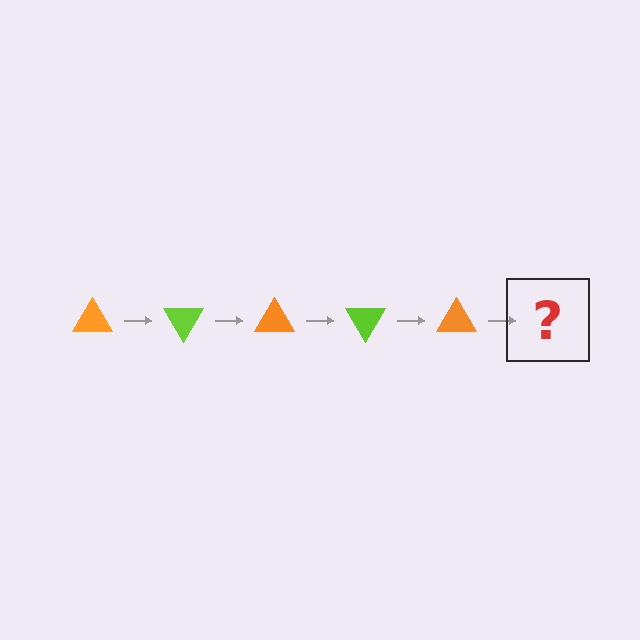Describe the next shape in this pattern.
It should be a lime triangle, rotated 300 degrees from the start.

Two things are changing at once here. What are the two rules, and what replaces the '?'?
The two rules are that it rotates 60 degrees each step and the color cycles through orange and lime. The '?' should be a lime triangle, rotated 300 degrees from the start.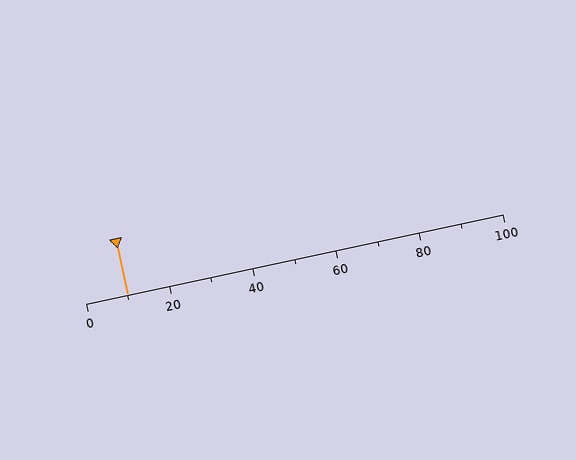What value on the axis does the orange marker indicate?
The marker indicates approximately 10.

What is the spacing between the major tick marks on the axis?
The major ticks are spaced 20 apart.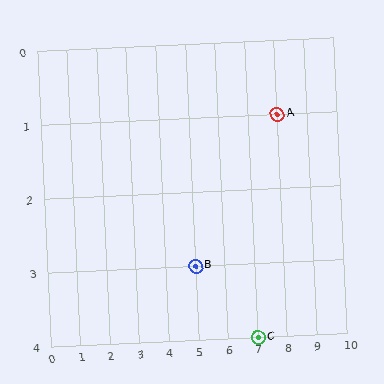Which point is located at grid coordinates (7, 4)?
Point C is at (7, 4).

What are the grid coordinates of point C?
Point C is at grid coordinates (7, 4).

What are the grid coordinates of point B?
Point B is at grid coordinates (5, 3).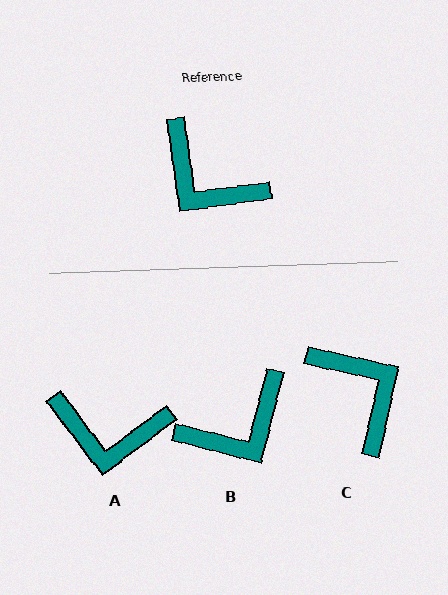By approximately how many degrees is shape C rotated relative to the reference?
Approximately 160 degrees counter-clockwise.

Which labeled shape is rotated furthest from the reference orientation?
C, about 160 degrees away.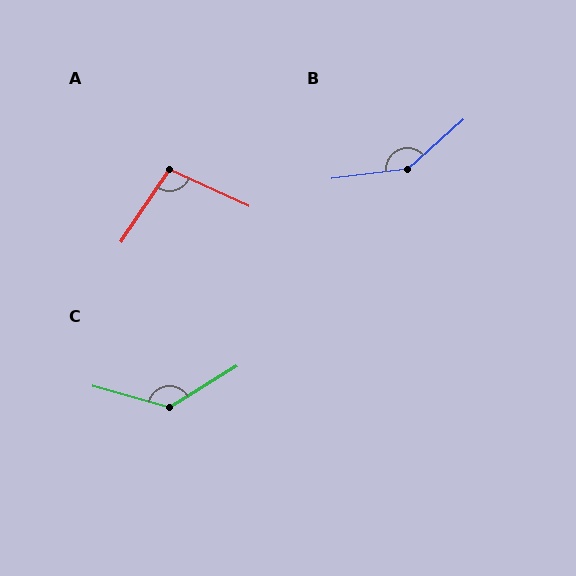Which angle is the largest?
B, at approximately 145 degrees.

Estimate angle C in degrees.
Approximately 133 degrees.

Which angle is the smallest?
A, at approximately 99 degrees.